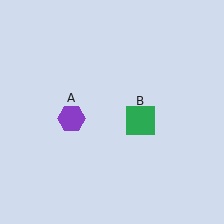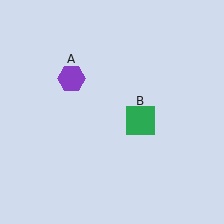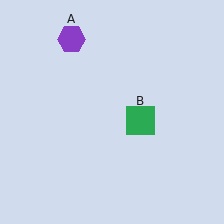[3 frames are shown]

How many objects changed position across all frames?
1 object changed position: purple hexagon (object A).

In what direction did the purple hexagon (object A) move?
The purple hexagon (object A) moved up.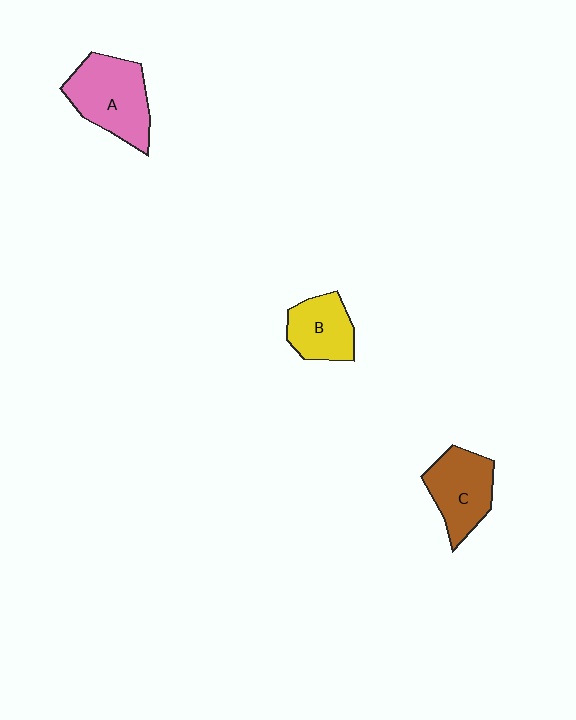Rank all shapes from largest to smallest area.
From largest to smallest: A (pink), C (brown), B (yellow).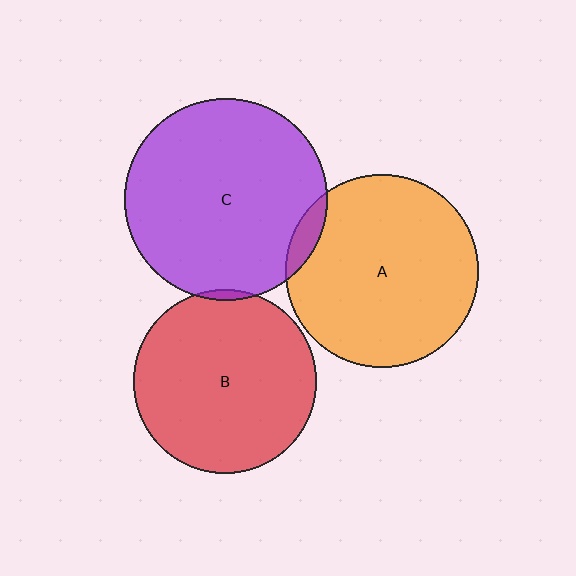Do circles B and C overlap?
Yes.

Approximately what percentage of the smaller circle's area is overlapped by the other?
Approximately 5%.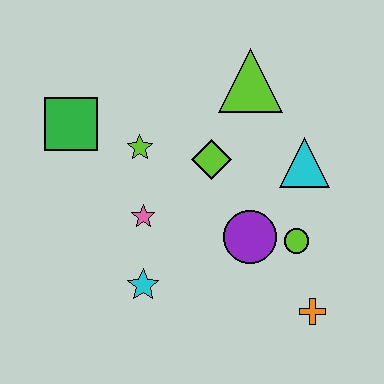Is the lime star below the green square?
Yes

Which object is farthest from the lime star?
The orange cross is farthest from the lime star.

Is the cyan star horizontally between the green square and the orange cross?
Yes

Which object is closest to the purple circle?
The lime circle is closest to the purple circle.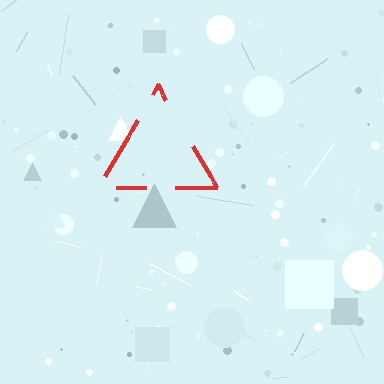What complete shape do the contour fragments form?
The contour fragments form a triangle.